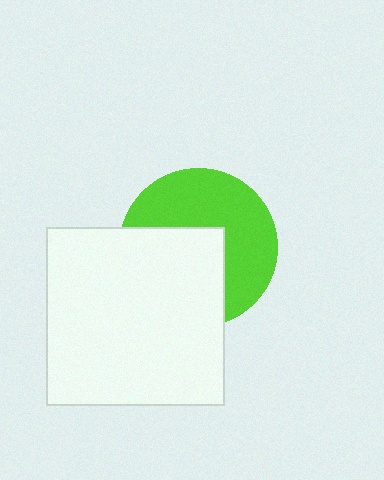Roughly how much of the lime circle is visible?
About half of it is visible (roughly 54%).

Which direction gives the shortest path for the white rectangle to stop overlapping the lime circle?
Moving toward the lower-left gives the shortest separation.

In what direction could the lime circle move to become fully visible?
The lime circle could move toward the upper-right. That would shift it out from behind the white rectangle entirely.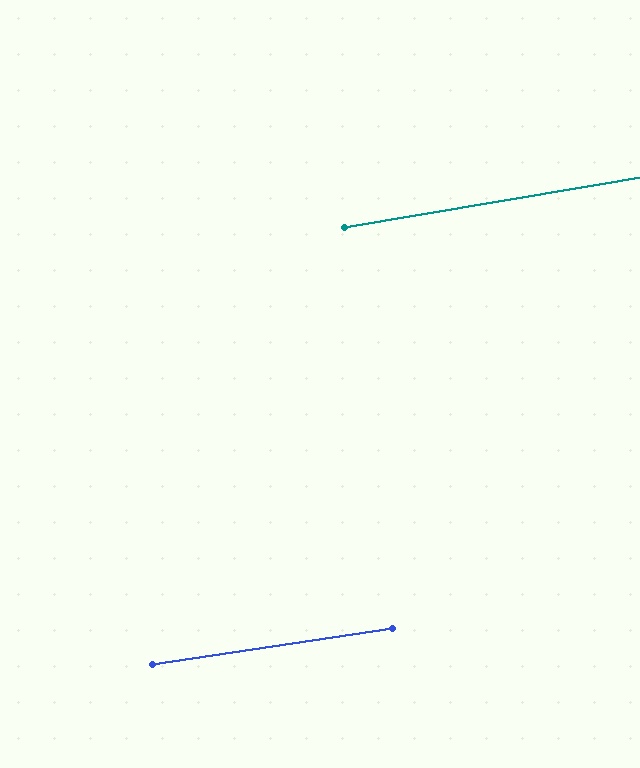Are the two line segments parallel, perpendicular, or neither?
Parallel — their directions differ by only 1.0°.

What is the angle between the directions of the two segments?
Approximately 1 degree.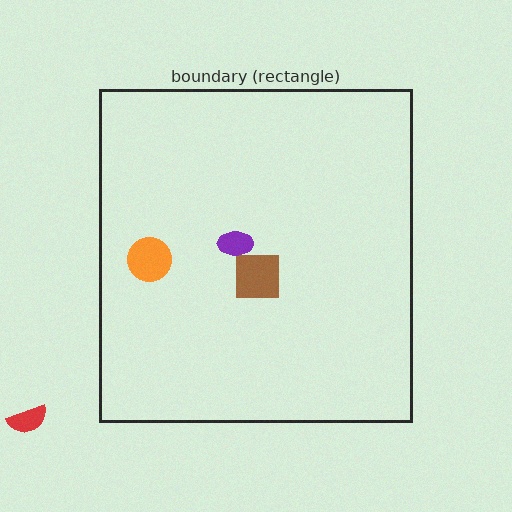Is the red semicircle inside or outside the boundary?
Outside.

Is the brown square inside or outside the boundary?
Inside.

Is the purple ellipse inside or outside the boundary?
Inside.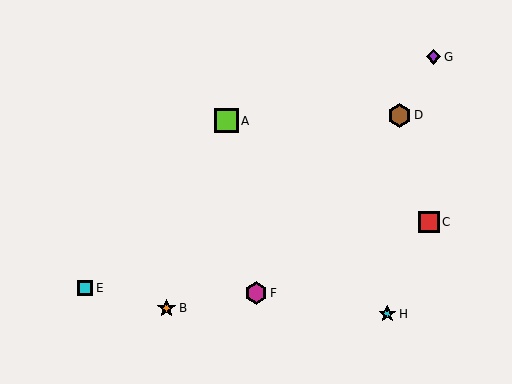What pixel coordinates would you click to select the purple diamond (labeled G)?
Click at (433, 57) to select the purple diamond G.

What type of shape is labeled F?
Shape F is a magenta hexagon.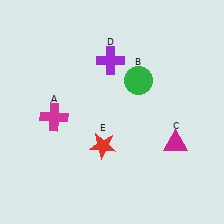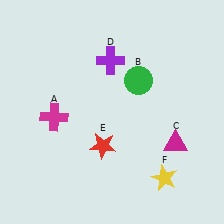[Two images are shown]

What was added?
A yellow star (F) was added in Image 2.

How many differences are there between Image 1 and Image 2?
There is 1 difference between the two images.